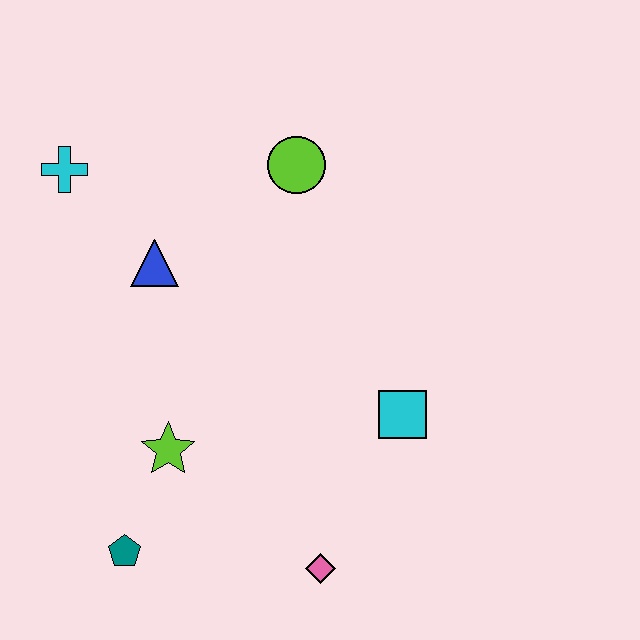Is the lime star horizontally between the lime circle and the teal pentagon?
Yes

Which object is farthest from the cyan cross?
The pink diamond is farthest from the cyan cross.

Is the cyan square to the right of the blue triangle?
Yes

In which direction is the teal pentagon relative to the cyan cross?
The teal pentagon is below the cyan cross.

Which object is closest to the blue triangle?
The cyan cross is closest to the blue triangle.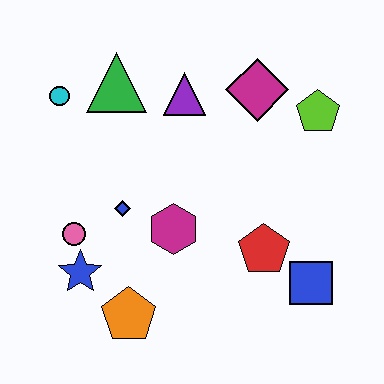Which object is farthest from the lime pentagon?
The blue star is farthest from the lime pentagon.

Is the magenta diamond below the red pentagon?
No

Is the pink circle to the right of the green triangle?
No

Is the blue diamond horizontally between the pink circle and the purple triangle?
Yes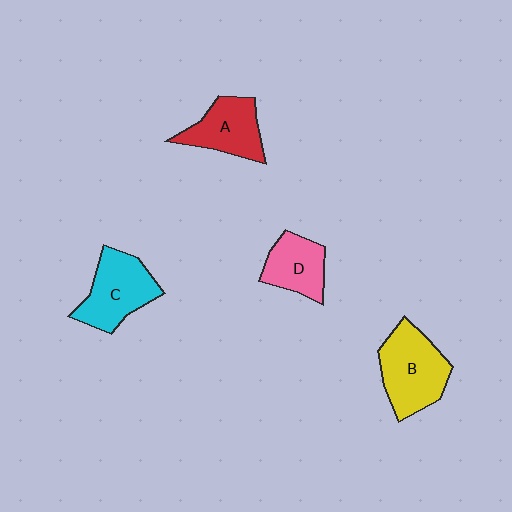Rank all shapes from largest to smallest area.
From largest to smallest: B (yellow), C (cyan), A (red), D (pink).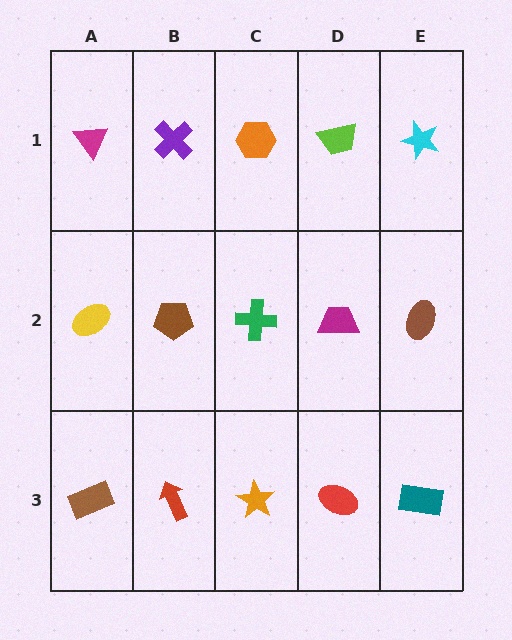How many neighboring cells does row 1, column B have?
3.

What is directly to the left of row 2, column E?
A magenta trapezoid.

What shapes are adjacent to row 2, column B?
A purple cross (row 1, column B), a red arrow (row 3, column B), a yellow ellipse (row 2, column A), a green cross (row 2, column C).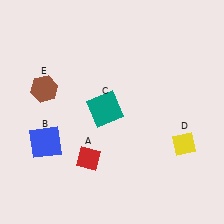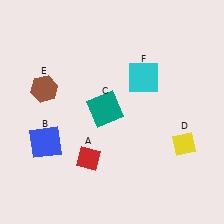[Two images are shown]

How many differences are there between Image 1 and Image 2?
There is 1 difference between the two images.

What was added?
A cyan square (F) was added in Image 2.